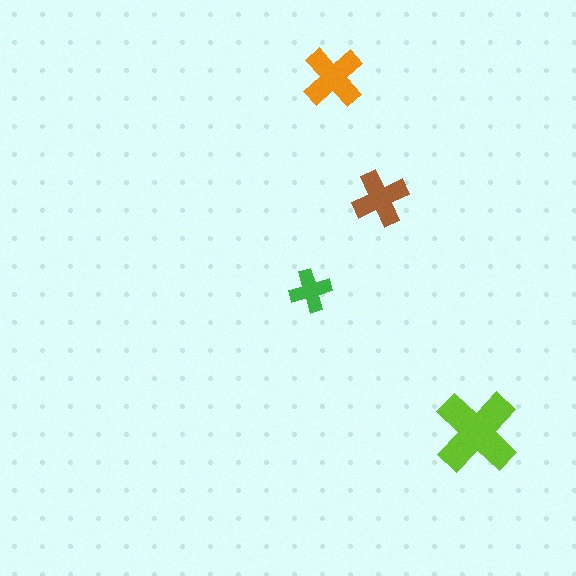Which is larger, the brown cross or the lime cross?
The lime one.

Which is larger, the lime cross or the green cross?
The lime one.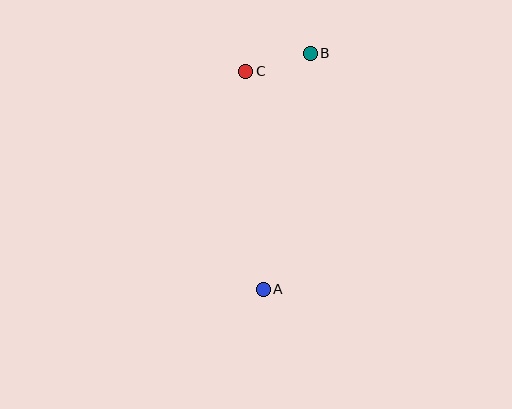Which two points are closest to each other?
Points B and C are closest to each other.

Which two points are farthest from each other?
Points A and B are farthest from each other.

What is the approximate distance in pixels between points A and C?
The distance between A and C is approximately 219 pixels.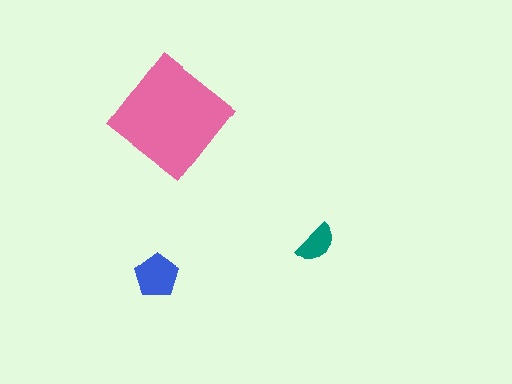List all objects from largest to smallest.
The pink diamond, the blue pentagon, the teal semicircle.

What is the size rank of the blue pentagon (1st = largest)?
2nd.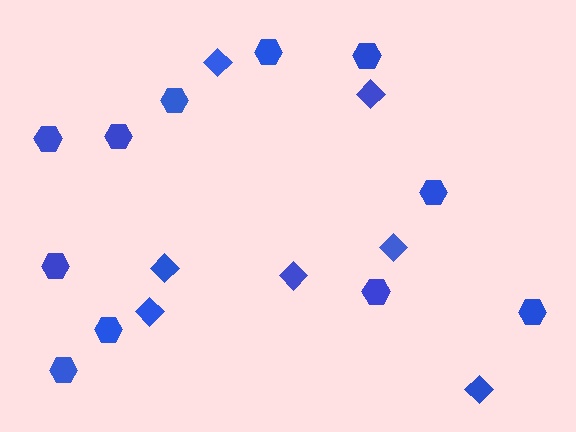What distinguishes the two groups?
There are 2 groups: one group of diamonds (7) and one group of hexagons (11).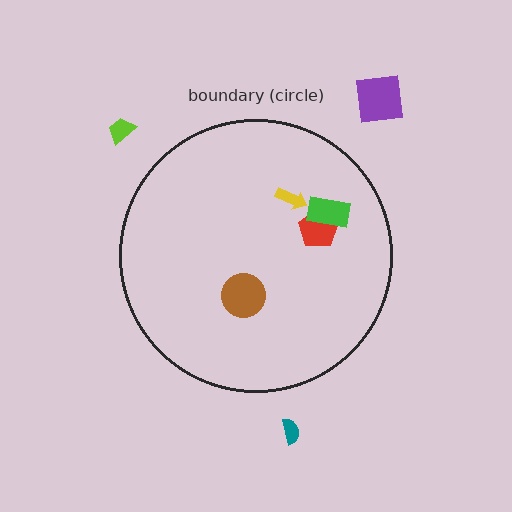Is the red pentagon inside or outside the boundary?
Inside.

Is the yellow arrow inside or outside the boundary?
Inside.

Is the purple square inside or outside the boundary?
Outside.